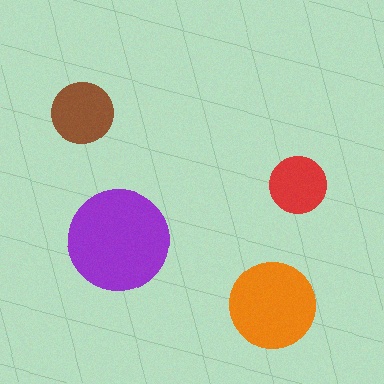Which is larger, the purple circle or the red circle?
The purple one.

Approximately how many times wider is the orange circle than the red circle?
About 1.5 times wider.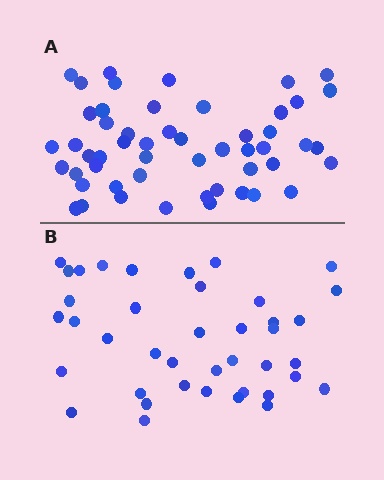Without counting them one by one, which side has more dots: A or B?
Region A (the top region) has more dots.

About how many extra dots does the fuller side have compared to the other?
Region A has roughly 12 or so more dots than region B.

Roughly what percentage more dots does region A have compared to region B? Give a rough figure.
About 30% more.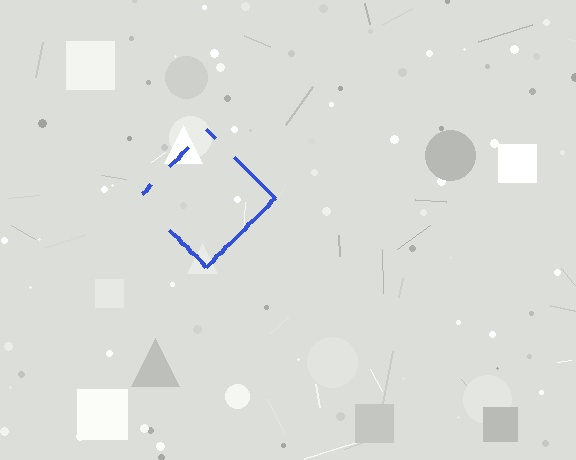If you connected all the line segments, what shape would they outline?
They would outline a diamond.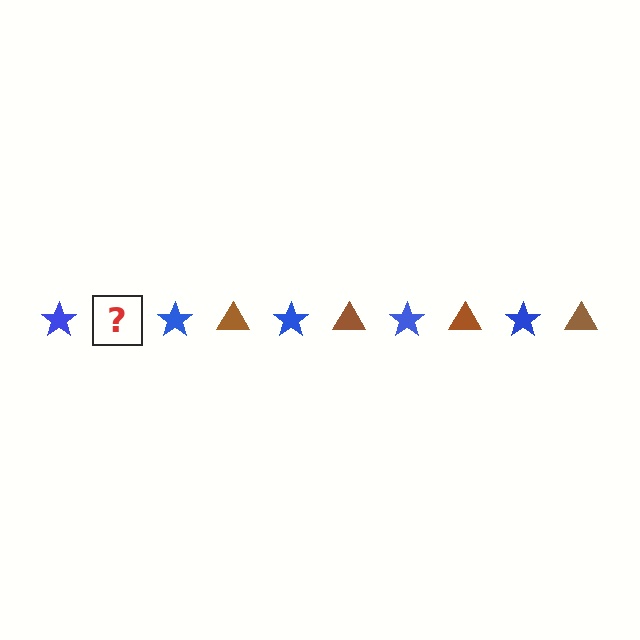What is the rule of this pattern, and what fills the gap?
The rule is that the pattern alternates between blue star and brown triangle. The gap should be filled with a brown triangle.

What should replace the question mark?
The question mark should be replaced with a brown triangle.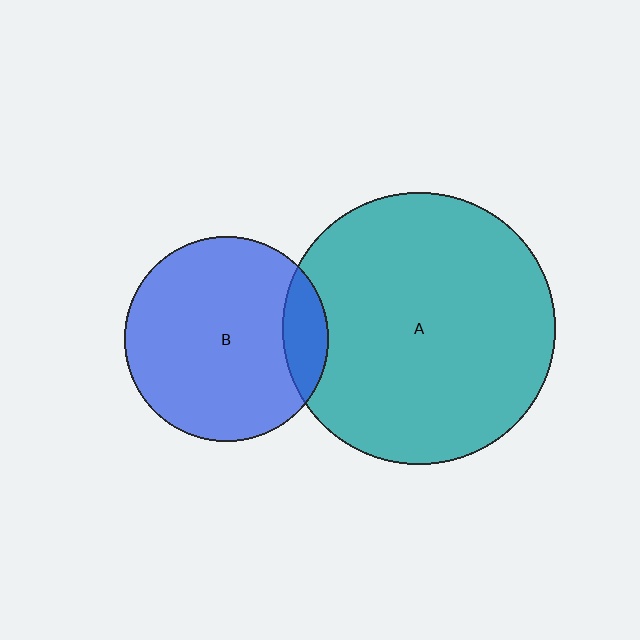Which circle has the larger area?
Circle A (teal).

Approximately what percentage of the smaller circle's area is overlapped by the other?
Approximately 15%.